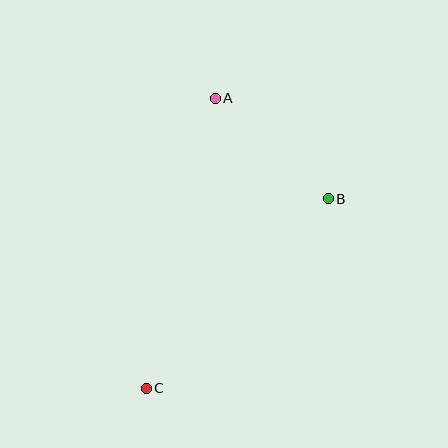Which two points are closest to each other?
Points A and B are closest to each other.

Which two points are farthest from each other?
Points A and C are farthest from each other.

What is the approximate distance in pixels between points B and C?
The distance between B and C is approximately 263 pixels.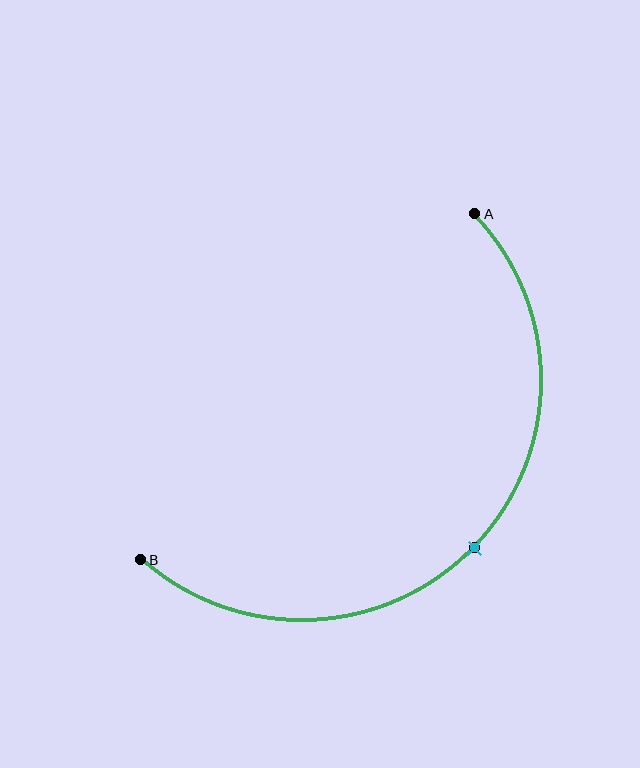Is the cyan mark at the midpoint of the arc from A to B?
Yes. The cyan mark lies on the arc at equal arc-length from both A and B — it is the arc midpoint.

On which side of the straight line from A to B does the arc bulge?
The arc bulges below and to the right of the straight line connecting A and B.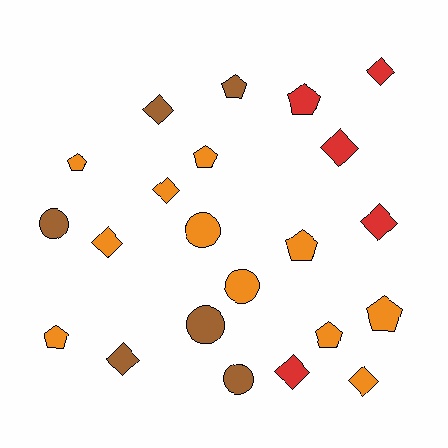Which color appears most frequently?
Orange, with 11 objects.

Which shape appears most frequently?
Diamond, with 9 objects.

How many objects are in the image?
There are 22 objects.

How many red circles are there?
There are no red circles.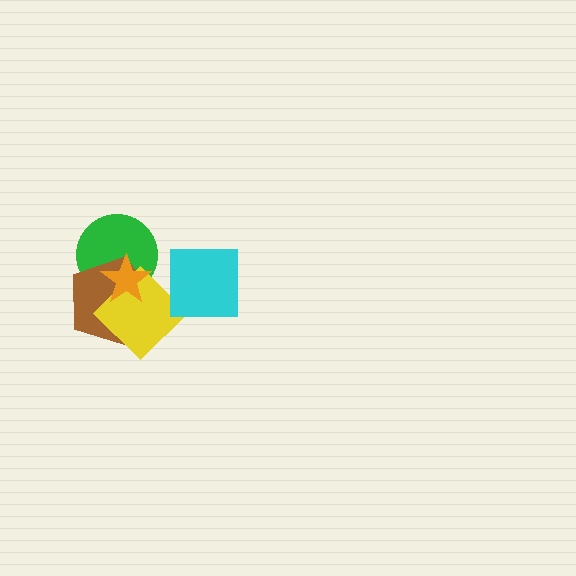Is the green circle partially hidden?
Yes, it is partially covered by another shape.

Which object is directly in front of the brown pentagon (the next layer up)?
The yellow diamond is directly in front of the brown pentagon.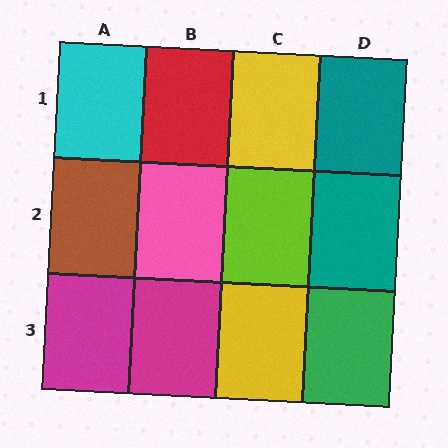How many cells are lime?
1 cell is lime.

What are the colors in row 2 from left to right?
Brown, pink, lime, teal.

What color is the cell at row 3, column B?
Magenta.